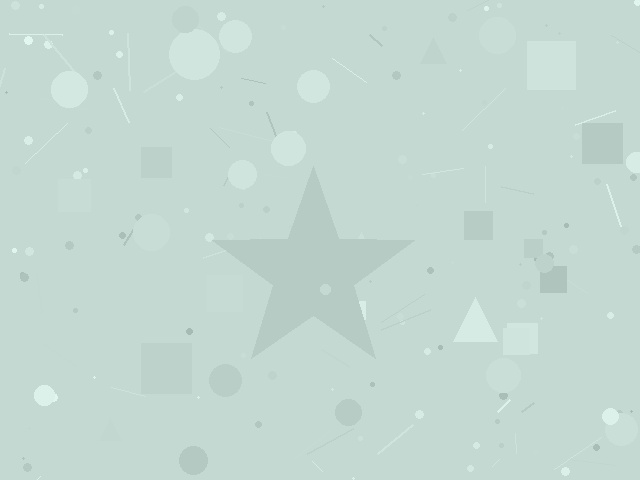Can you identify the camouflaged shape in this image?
The camouflaged shape is a star.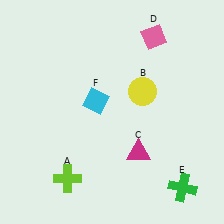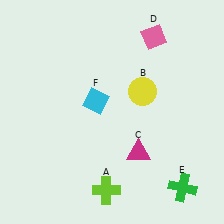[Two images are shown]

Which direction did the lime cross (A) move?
The lime cross (A) moved right.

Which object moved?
The lime cross (A) moved right.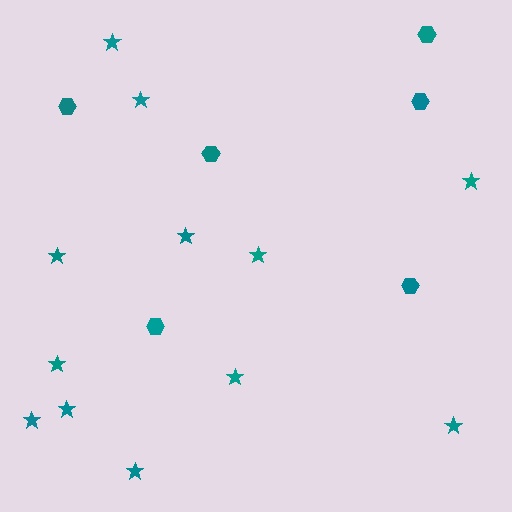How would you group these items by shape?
There are 2 groups: one group of hexagons (6) and one group of stars (12).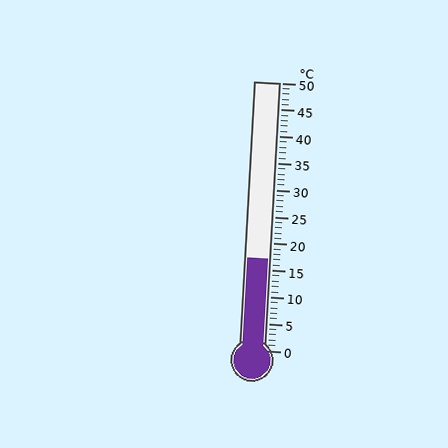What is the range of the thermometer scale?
The thermometer scale ranges from 0°C to 50°C.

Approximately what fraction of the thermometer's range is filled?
The thermometer is filled to approximately 35% of its range.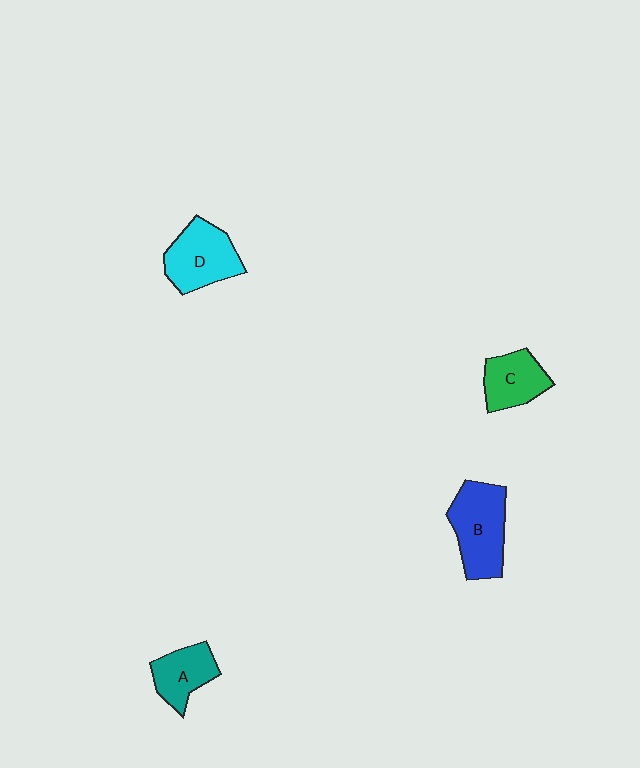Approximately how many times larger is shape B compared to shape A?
Approximately 1.5 times.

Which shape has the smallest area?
Shape A (teal).